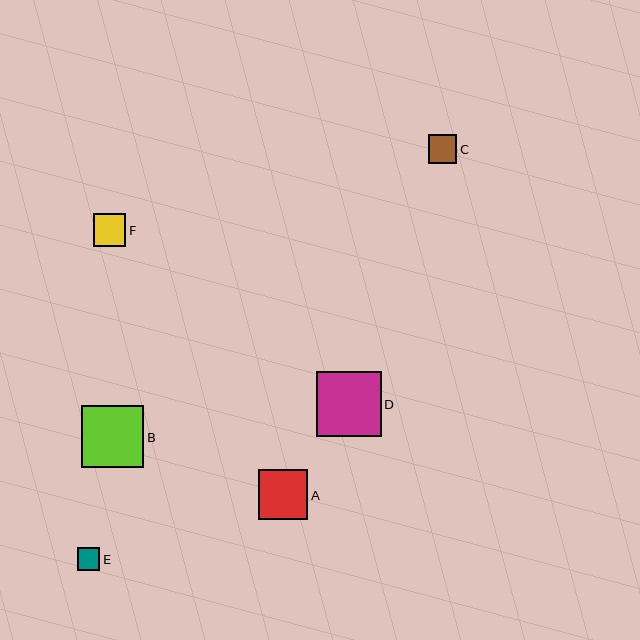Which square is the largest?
Square D is the largest with a size of approximately 65 pixels.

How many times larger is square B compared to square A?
Square B is approximately 1.2 times the size of square A.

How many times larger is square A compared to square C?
Square A is approximately 1.7 times the size of square C.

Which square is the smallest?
Square E is the smallest with a size of approximately 22 pixels.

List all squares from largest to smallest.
From largest to smallest: D, B, A, F, C, E.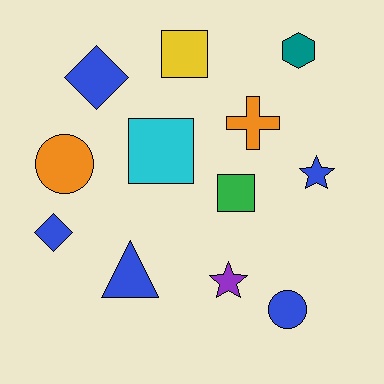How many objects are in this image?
There are 12 objects.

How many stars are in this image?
There are 2 stars.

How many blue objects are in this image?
There are 5 blue objects.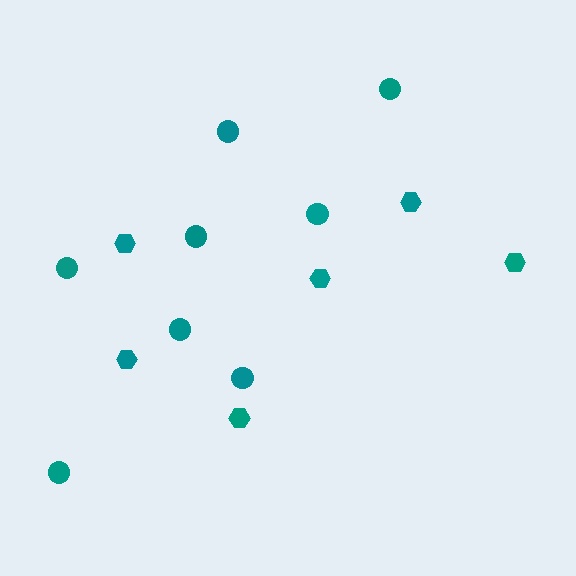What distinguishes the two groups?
There are 2 groups: one group of hexagons (6) and one group of circles (8).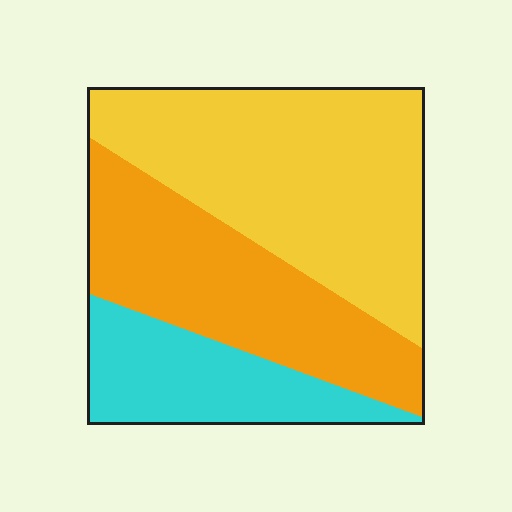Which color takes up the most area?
Yellow, at roughly 45%.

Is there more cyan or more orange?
Orange.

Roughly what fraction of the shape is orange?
Orange takes up about one third (1/3) of the shape.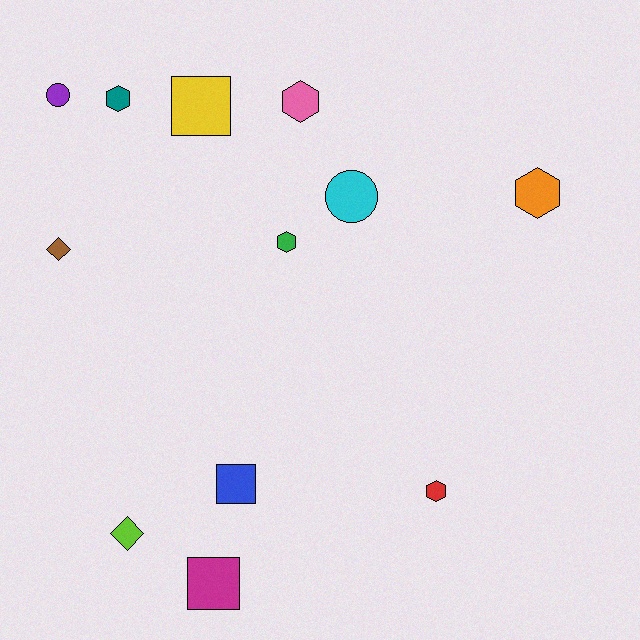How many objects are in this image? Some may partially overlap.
There are 12 objects.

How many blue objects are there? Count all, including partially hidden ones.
There is 1 blue object.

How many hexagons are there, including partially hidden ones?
There are 5 hexagons.